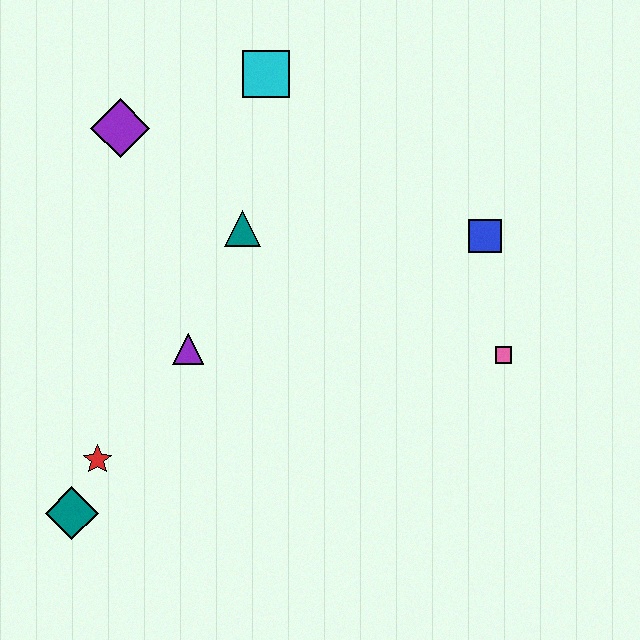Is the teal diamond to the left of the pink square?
Yes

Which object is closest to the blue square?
The pink square is closest to the blue square.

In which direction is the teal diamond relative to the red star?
The teal diamond is below the red star.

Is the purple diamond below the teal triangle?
No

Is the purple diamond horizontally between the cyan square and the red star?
Yes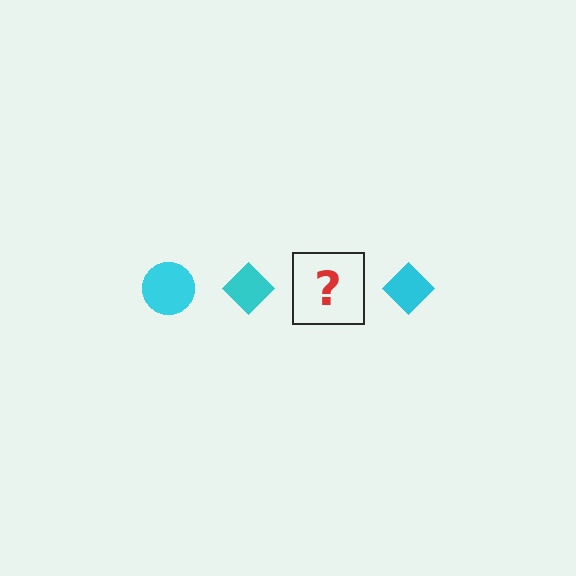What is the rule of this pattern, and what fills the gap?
The rule is that the pattern cycles through circle, diamond shapes in cyan. The gap should be filled with a cyan circle.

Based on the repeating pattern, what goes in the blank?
The blank should be a cyan circle.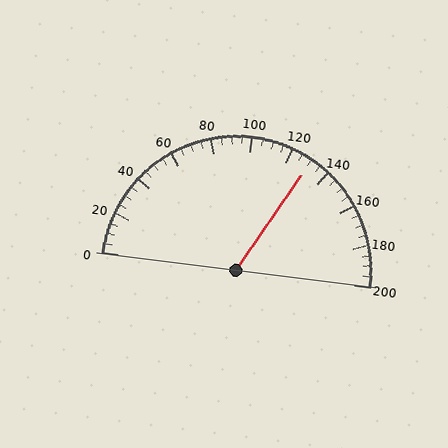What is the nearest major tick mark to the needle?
The nearest major tick mark is 120.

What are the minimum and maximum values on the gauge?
The gauge ranges from 0 to 200.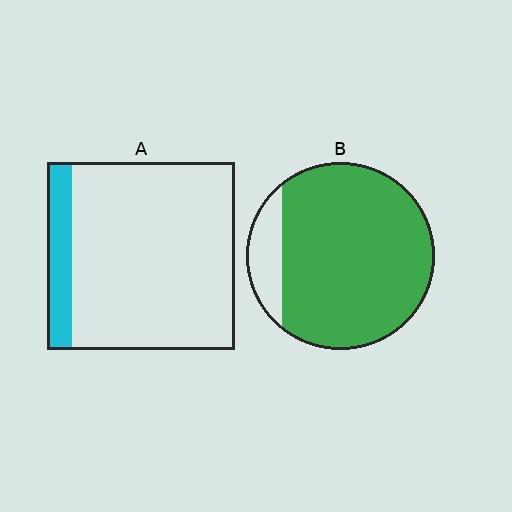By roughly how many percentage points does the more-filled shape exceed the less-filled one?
By roughly 75 percentage points (B over A).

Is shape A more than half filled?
No.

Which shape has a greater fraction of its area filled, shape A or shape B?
Shape B.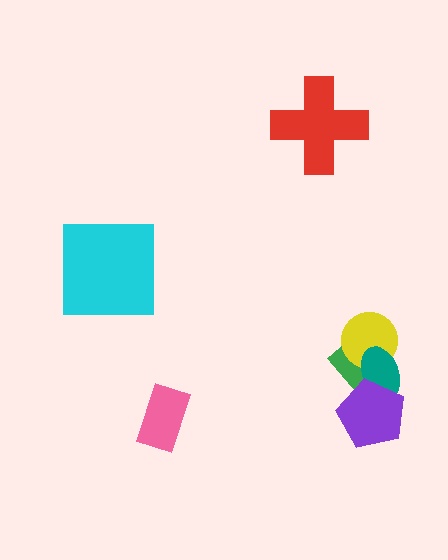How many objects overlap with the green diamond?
3 objects overlap with the green diamond.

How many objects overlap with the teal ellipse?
3 objects overlap with the teal ellipse.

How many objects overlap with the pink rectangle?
0 objects overlap with the pink rectangle.